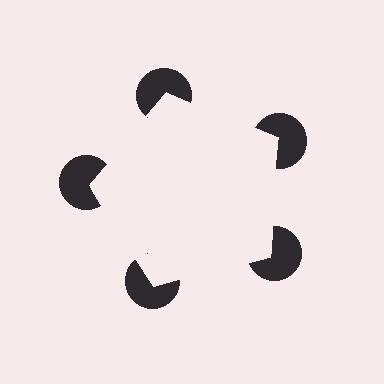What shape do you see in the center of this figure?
An illusory pentagon — its edges are inferred from the aligned wedge cuts in the pac-man discs, not physically drawn.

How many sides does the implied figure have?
5 sides.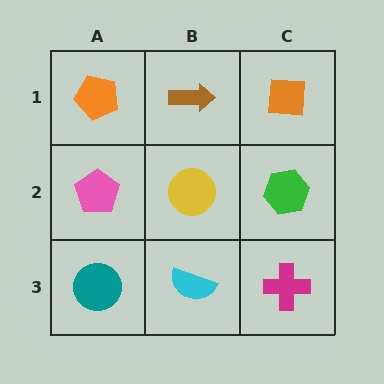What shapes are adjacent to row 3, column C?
A green hexagon (row 2, column C), a cyan semicircle (row 3, column B).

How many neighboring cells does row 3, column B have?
3.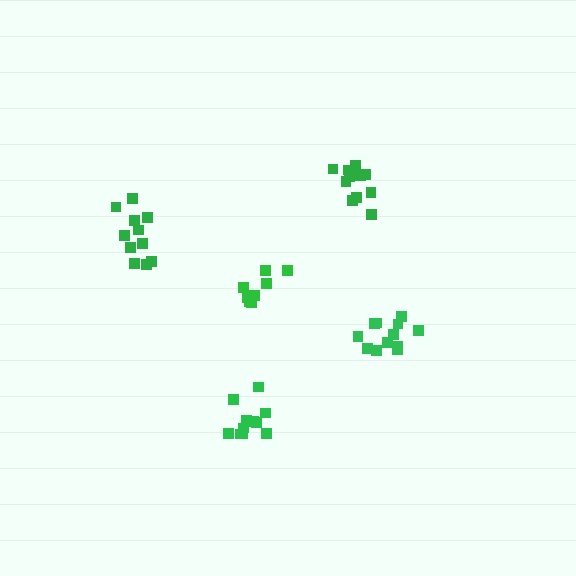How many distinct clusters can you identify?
There are 5 distinct clusters.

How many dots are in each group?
Group 1: 11 dots, Group 2: 8 dots, Group 3: 11 dots, Group 4: 12 dots, Group 5: 11 dots (53 total).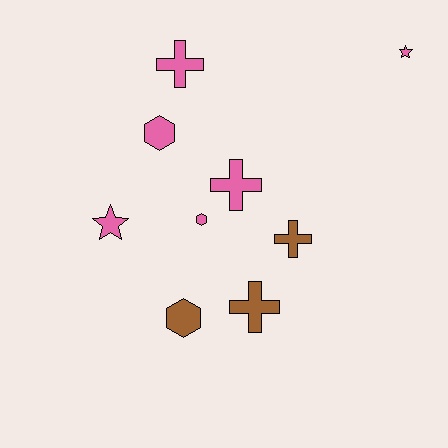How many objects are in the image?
There are 9 objects.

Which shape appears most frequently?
Cross, with 4 objects.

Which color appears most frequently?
Pink, with 6 objects.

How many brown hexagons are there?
There is 1 brown hexagon.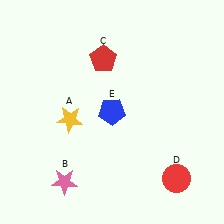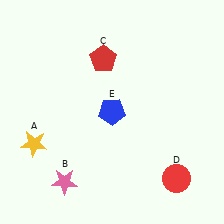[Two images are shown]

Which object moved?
The yellow star (A) moved left.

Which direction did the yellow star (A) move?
The yellow star (A) moved left.